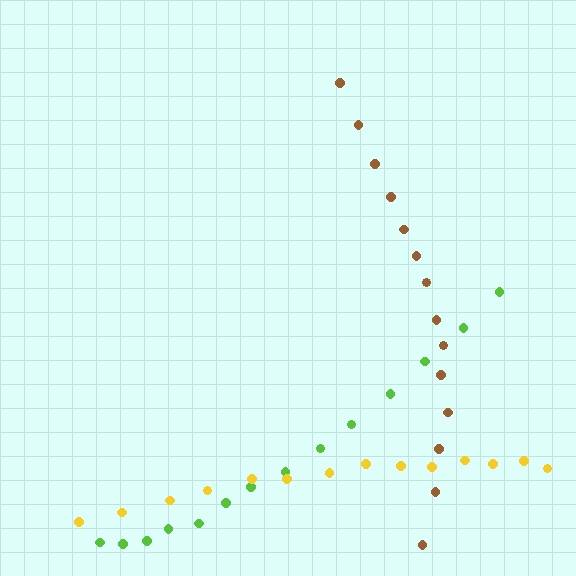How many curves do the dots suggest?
There are 3 distinct paths.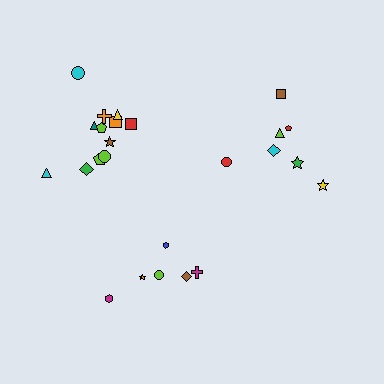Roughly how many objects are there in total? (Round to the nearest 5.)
Roughly 25 objects in total.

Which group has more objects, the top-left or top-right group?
The top-left group.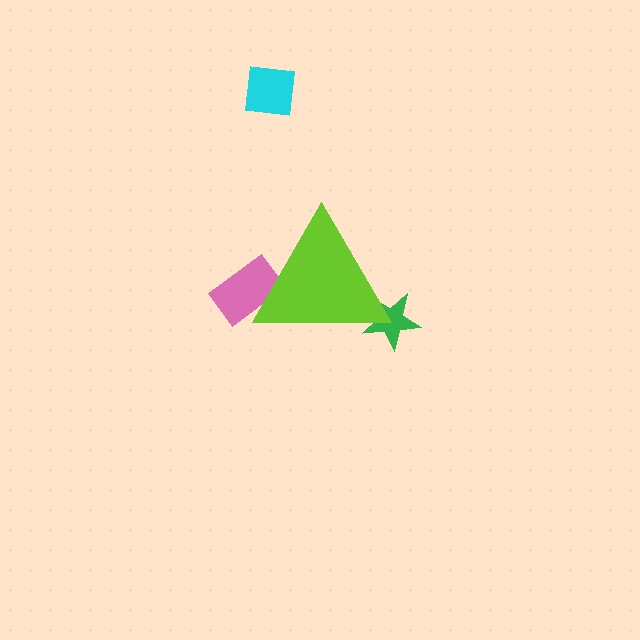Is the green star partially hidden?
Yes, the green star is partially hidden behind the lime triangle.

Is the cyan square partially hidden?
No, the cyan square is fully visible.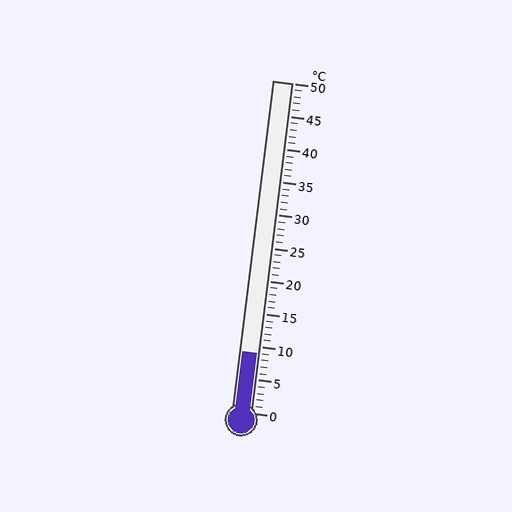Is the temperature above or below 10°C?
The temperature is below 10°C.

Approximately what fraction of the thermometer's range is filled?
The thermometer is filled to approximately 20% of its range.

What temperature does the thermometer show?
The thermometer shows approximately 9°C.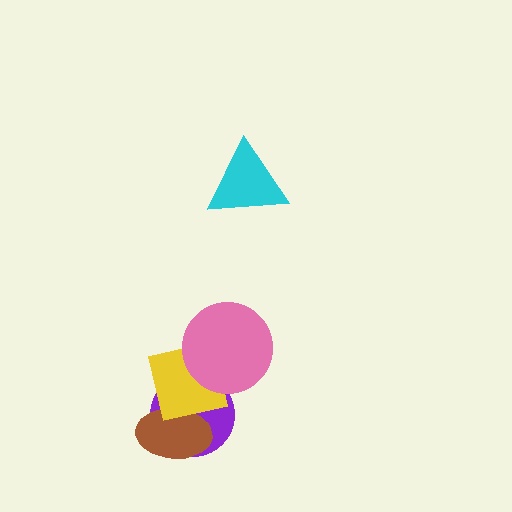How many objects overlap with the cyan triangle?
0 objects overlap with the cyan triangle.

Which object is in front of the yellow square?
The pink circle is in front of the yellow square.